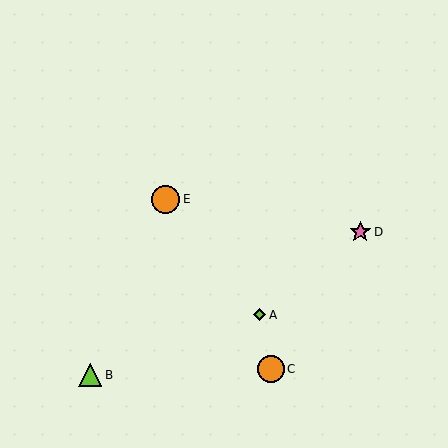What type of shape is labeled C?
Shape C is an orange circle.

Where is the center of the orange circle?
The center of the orange circle is at (271, 369).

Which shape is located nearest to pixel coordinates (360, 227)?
The pink star (labeled D) at (360, 232) is nearest to that location.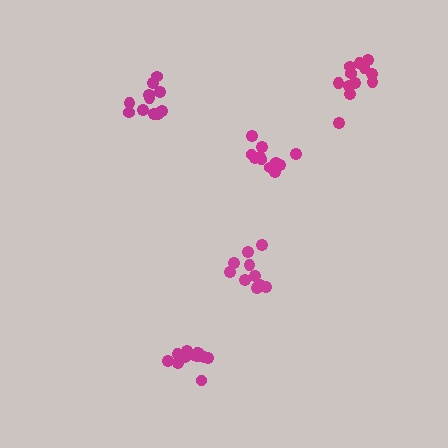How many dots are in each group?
Group 1: 12 dots, Group 2: 12 dots, Group 3: 11 dots, Group 4: 11 dots, Group 5: 12 dots (58 total).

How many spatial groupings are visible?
There are 5 spatial groupings.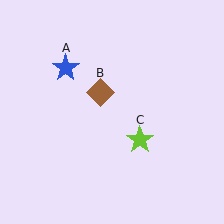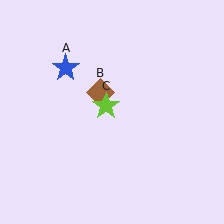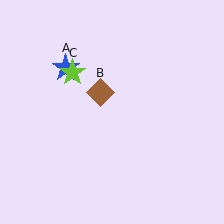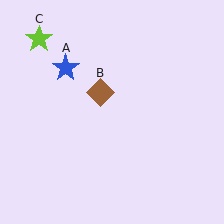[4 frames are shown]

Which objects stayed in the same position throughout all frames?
Blue star (object A) and brown diamond (object B) remained stationary.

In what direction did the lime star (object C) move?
The lime star (object C) moved up and to the left.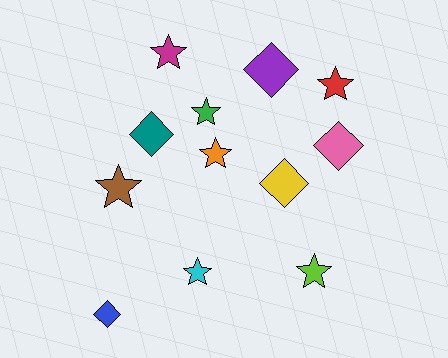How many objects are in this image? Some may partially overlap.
There are 12 objects.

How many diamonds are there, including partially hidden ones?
There are 5 diamonds.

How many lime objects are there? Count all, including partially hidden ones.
There is 1 lime object.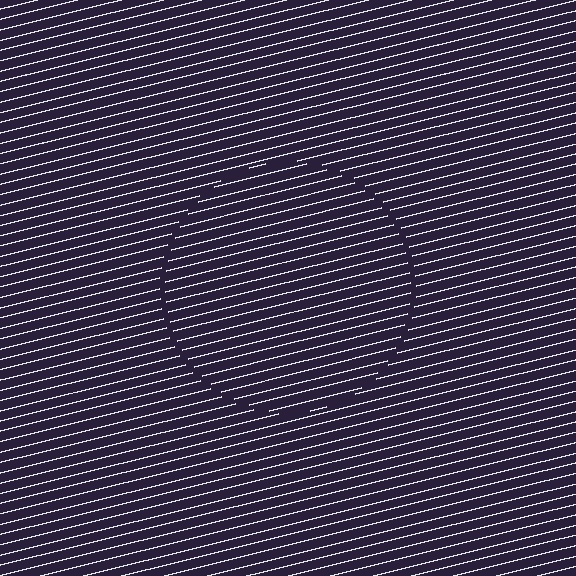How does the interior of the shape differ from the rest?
The interior of the shape contains the same grating, shifted by half a period — the contour is defined by the phase discontinuity where line-ends from the inner and outer gratings abut.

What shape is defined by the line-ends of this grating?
An illusory circle. The interior of the shape contains the same grating, shifted by half a period — the contour is defined by the phase discontinuity where line-ends from the inner and outer gratings abut.